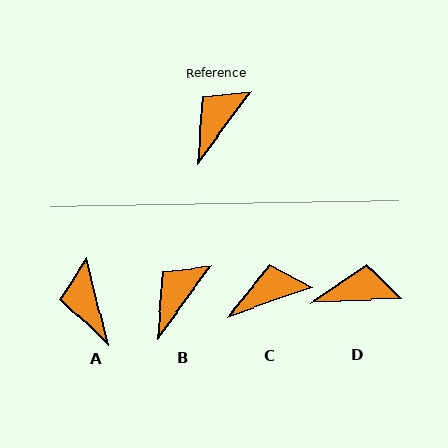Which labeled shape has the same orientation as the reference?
B.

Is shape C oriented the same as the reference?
No, it is off by about 34 degrees.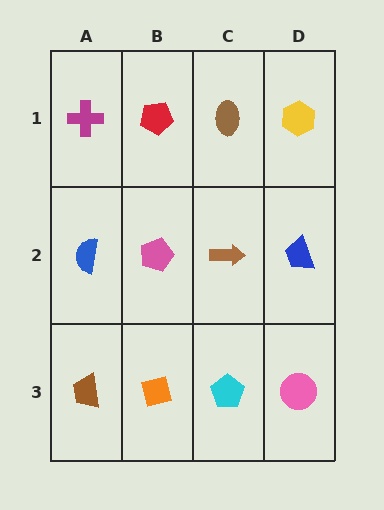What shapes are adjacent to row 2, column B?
A red pentagon (row 1, column B), an orange square (row 3, column B), a blue semicircle (row 2, column A), a brown arrow (row 2, column C).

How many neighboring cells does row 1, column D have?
2.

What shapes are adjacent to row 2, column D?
A yellow hexagon (row 1, column D), a pink circle (row 3, column D), a brown arrow (row 2, column C).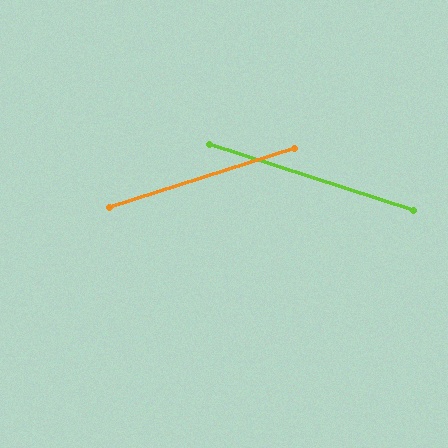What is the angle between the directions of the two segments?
Approximately 35 degrees.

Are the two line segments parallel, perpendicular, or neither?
Neither parallel nor perpendicular — they differ by about 35°.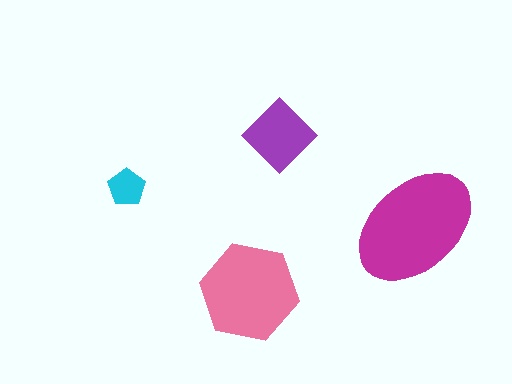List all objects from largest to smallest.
The magenta ellipse, the pink hexagon, the purple diamond, the cyan pentagon.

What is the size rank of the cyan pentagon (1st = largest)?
4th.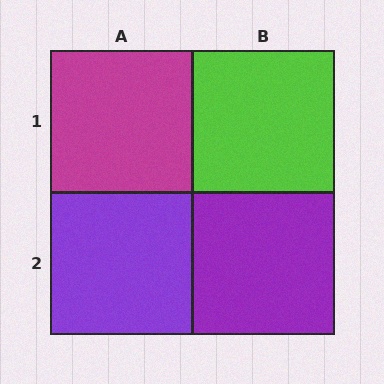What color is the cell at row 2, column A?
Purple.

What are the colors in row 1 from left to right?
Magenta, lime.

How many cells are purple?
2 cells are purple.